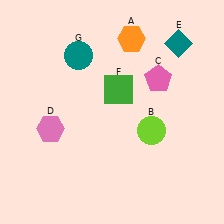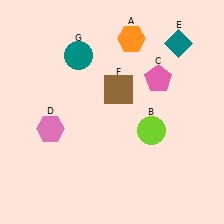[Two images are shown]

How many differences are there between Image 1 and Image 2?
There is 1 difference between the two images.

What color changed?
The square (F) changed from green in Image 1 to brown in Image 2.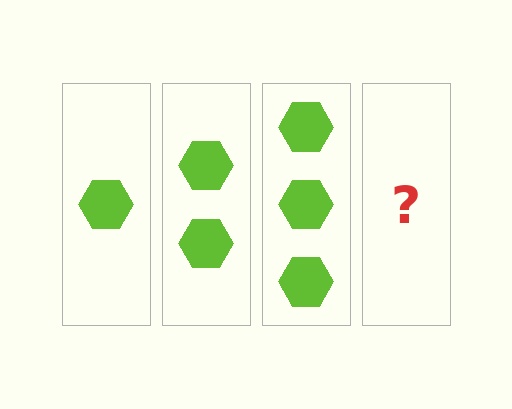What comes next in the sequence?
The next element should be 4 hexagons.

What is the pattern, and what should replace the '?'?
The pattern is that each step adds one more hexagon. The '?' should be 4 hexagons.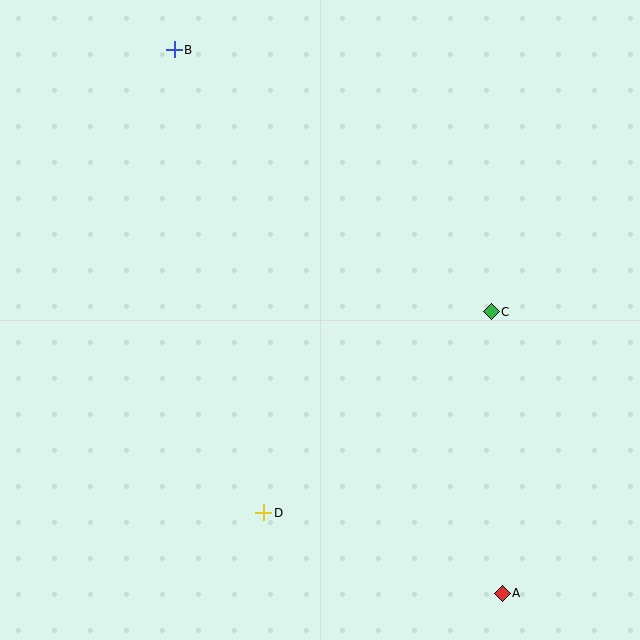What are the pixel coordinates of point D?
Point D is at (264, 513).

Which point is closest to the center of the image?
Point C at (491, 312) is closest to the center.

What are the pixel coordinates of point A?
Point A is at (502, 593).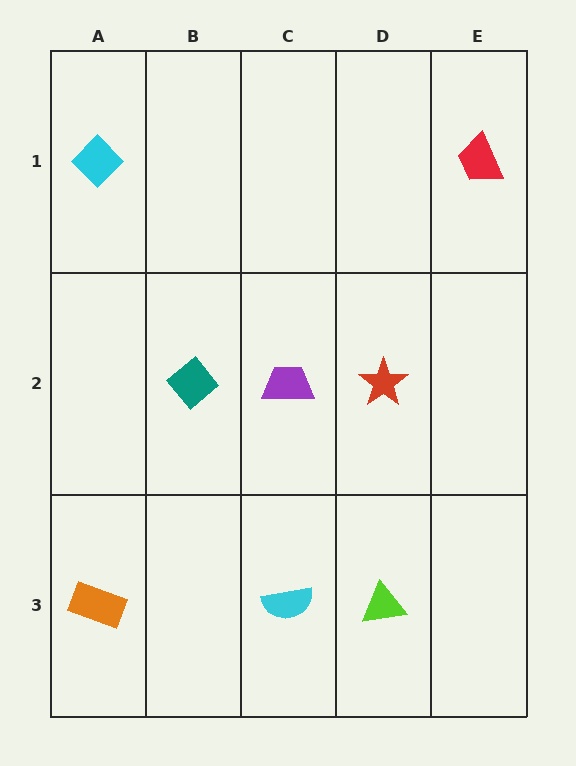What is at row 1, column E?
A red trapezoid.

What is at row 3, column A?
An orange rectangle.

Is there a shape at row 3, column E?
No, that cell is empty.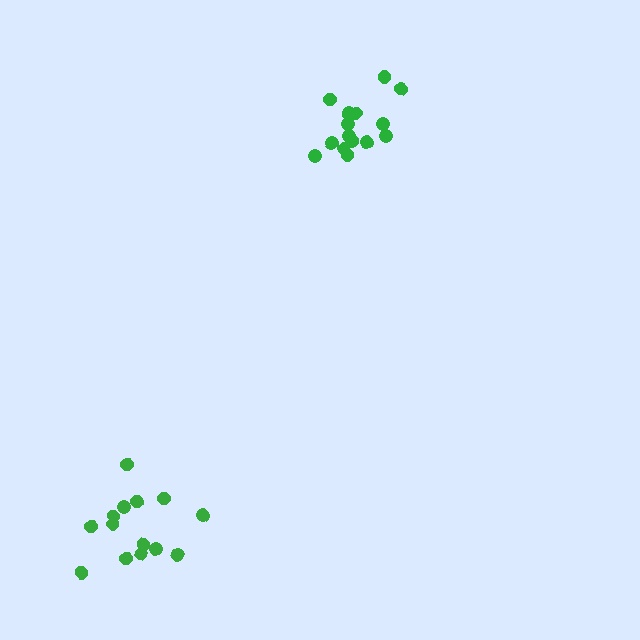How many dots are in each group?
Group 1: 15 dots, Group 2: 14 dots (29 total).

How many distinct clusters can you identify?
There are 2 distinct clusters.